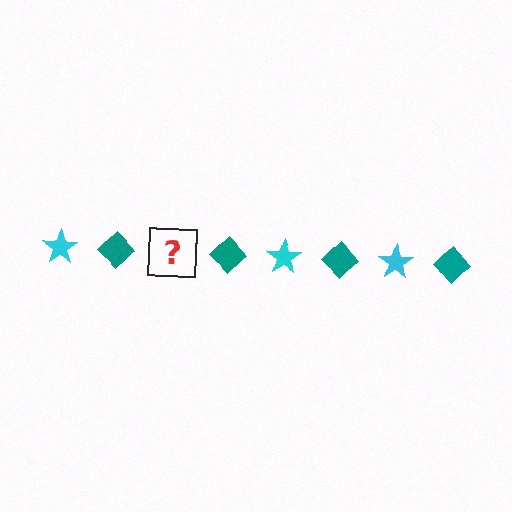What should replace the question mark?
The question mark should be replaced with a cyan star.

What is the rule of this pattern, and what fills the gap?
The rule is that the pattern alternates between cyan star and teal diamond. The gap should be filled with a cyan star.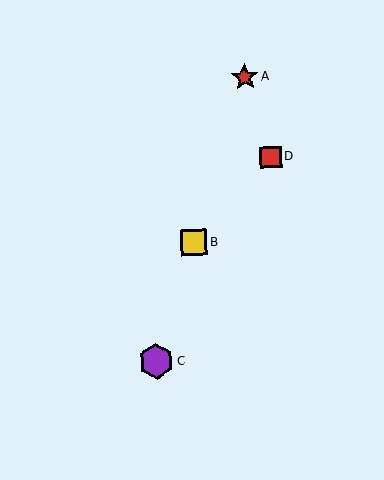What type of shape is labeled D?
Shape D is a red square.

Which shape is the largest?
The purple hexagon (labeled C) is the largest.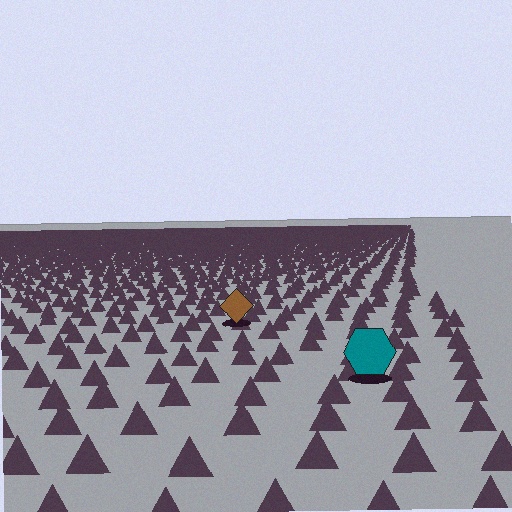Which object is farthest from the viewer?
The brown diamond is farthest from the viewer. It appears smaller and the ground texture around it is denser.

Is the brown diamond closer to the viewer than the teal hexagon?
No. The teal hexagon is closer — you can tell from the texture gradient: the ground texture is coarser near it.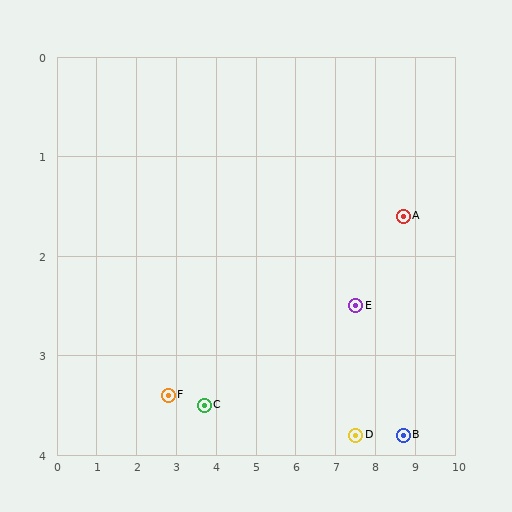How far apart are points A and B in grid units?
Points A and B are about 2.2 grid units apart.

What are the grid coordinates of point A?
Point A is at approximately (8.7, 1.6).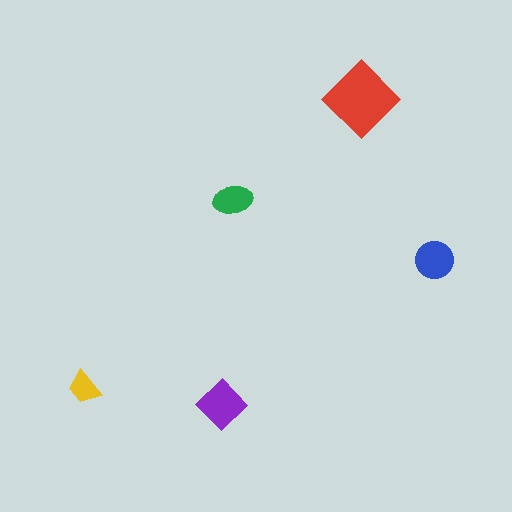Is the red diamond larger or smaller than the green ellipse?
Larger.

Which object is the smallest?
The yellow trapezoid.